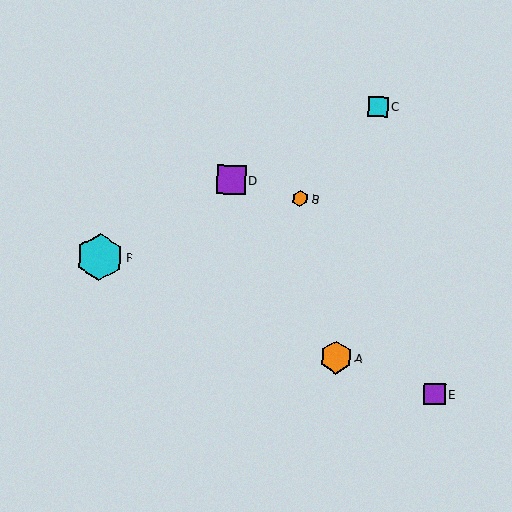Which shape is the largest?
The cyan hexagon (labeled F) is the largest.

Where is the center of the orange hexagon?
The center of the orange hexagon is at (300, 198).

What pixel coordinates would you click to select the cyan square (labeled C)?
Click at (378, 107) to select the cyan square C.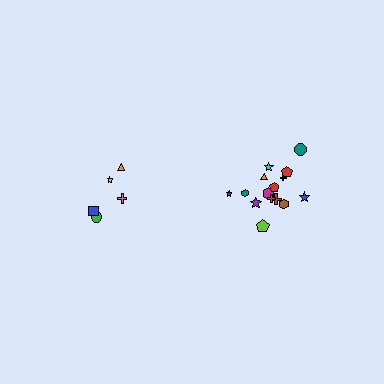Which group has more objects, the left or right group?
The right group.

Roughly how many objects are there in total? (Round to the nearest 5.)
Roughly 20 objects in total.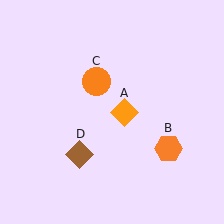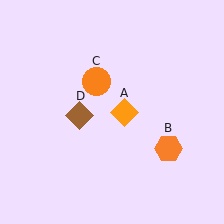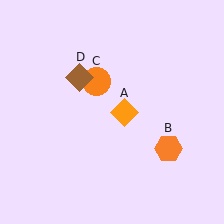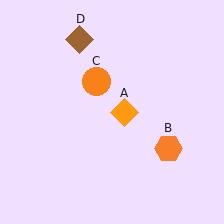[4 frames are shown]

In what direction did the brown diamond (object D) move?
The brown diamond (object D) moved up.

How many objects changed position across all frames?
1 object changed position: brown diamond (object D).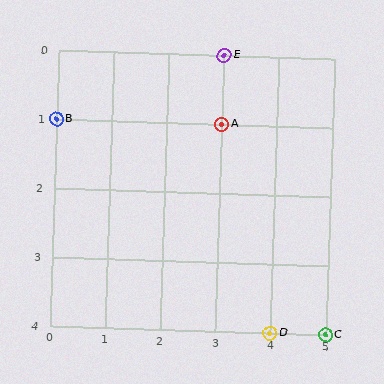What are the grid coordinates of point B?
Point B is at grid coordinates (0, 1).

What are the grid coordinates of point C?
Point C is at grid coordinates (5, 4).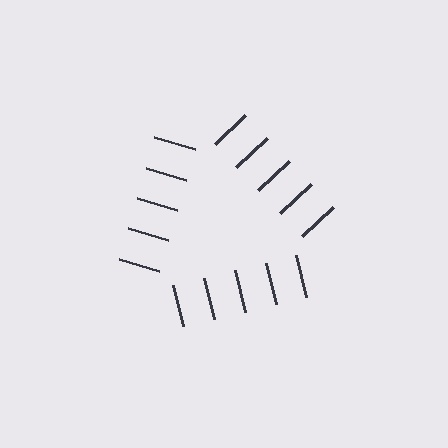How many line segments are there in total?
15 — 5 along each of the 3 edges.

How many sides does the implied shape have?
3 sides — the line-ends trace a triangle.